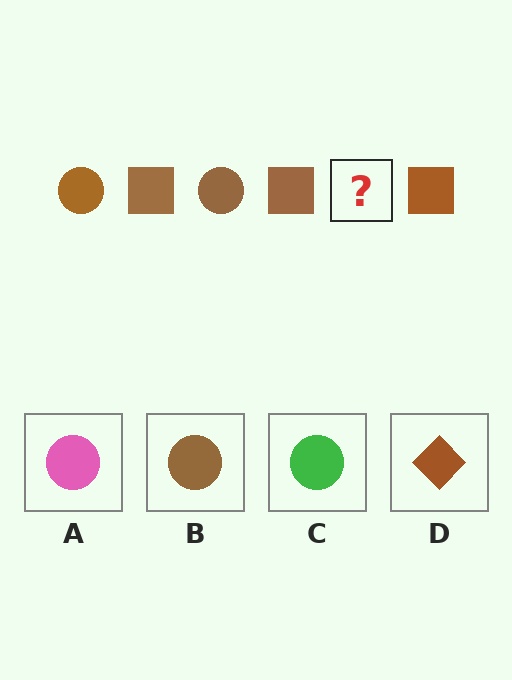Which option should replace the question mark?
Option B.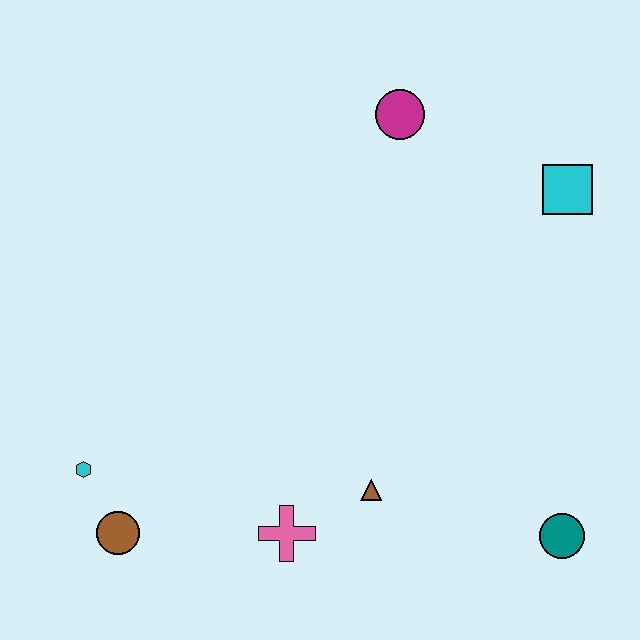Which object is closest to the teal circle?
The brown triangle is closest to the teal circle.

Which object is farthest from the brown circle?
The cyan square is farthest from the brown circle.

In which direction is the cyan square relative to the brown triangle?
The cyan square is above the brown triangle.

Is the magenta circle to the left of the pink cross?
No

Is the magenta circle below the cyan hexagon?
No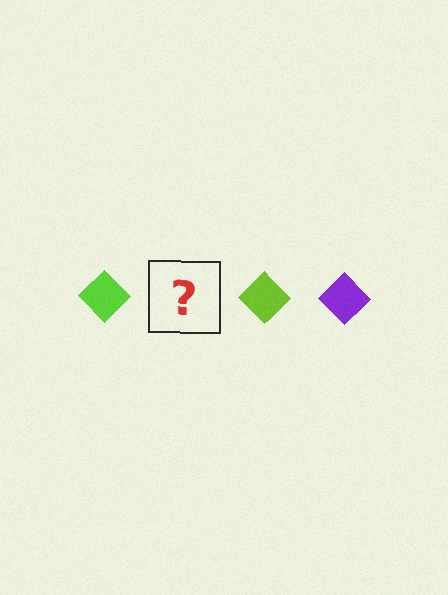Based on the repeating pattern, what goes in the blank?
The blank should be a purple diamond.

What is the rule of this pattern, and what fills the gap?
The rule is that the pattern cycles through lime, purple diamonds. The gap should be filled with a purple diamond.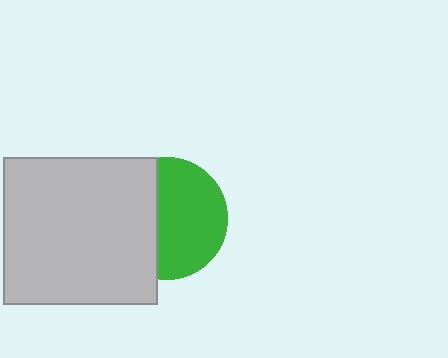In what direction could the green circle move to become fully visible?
The green circle could move right. That would shift it out from behind the light gray rectangle entirely.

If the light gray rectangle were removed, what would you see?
You would see the complete green circle.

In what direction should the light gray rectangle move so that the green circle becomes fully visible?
The light gray rectangle should move left. That is the shortest direction to clear the overlap and leave the green circle fully visible.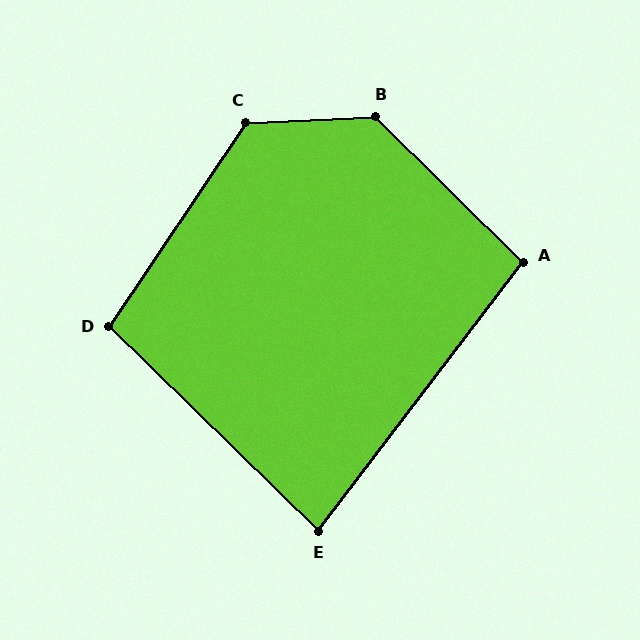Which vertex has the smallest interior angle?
E, at approximately 83 degrees.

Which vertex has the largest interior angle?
B, at approximately 133 degrees.